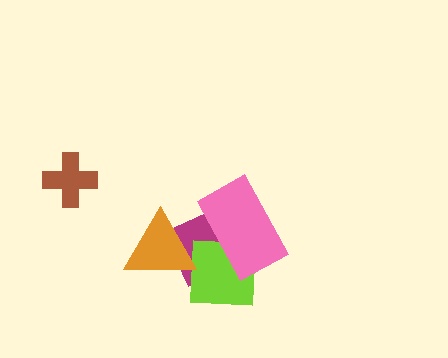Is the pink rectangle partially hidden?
No, no other shape covers it.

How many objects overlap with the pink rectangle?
2 objects overlap with the pink rectangle.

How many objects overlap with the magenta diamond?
3 objects overlap with the magenta diamond.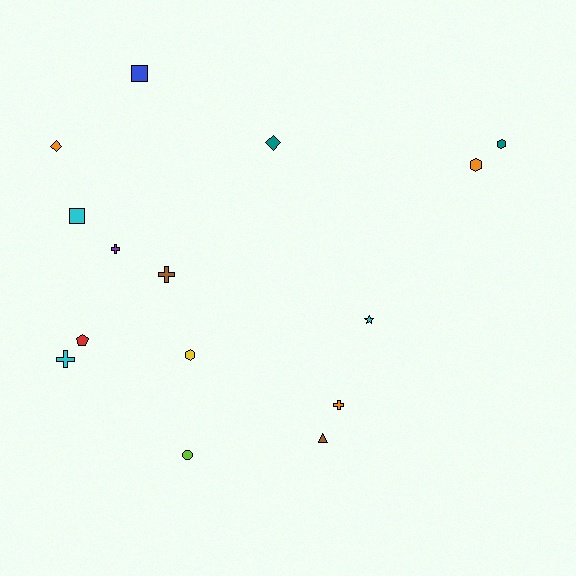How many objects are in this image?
There are 15 objects.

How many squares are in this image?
There are 2 squares.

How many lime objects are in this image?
There is 1 lime object.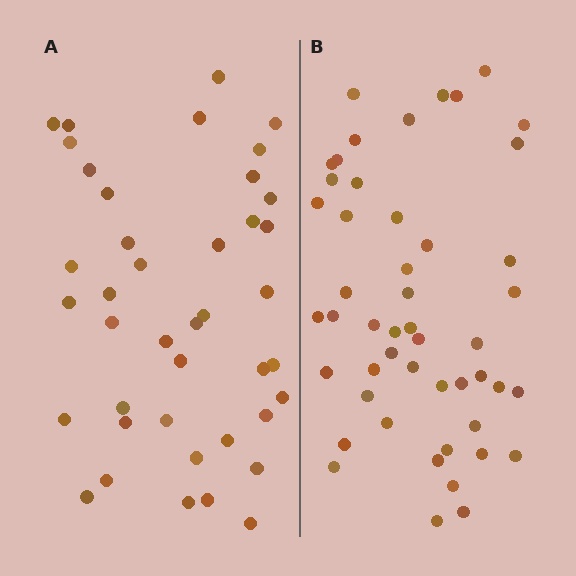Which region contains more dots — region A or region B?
Region B (the right region) has more dots.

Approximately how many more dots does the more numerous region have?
Region B has roughly 8 or so more dots than region A.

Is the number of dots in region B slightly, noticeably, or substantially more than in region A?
Region B has only slightly more — the two regions are fairly close. The ratio is roughly 1.2 to 1.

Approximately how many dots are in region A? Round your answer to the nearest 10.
About 40 dots. (The exact count is 41, which rounds to 40.)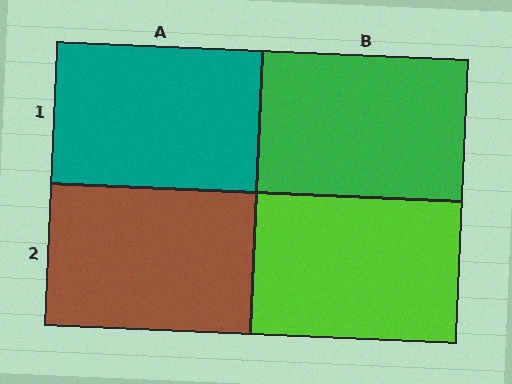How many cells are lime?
1 cell is lime.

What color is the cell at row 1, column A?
Teal.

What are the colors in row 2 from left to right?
Brown, lime.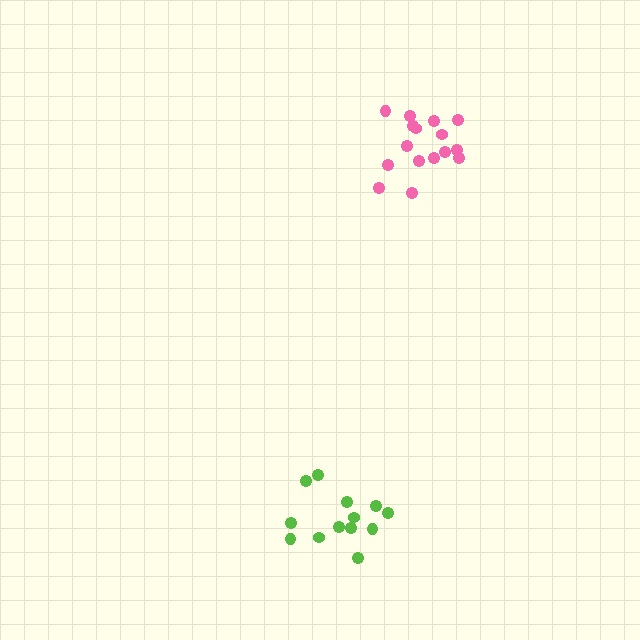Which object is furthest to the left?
The lime cluster is leftmost.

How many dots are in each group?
Group 1: 13 dots, Group 2: 16 dots (29 total).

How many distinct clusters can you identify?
There are 2 distinct clusters.